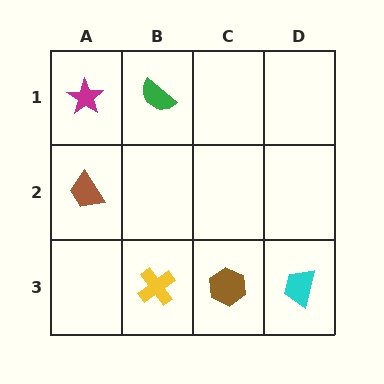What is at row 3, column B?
A yellow cross.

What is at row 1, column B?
A green semicircle.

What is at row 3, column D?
A cyan trapezoid.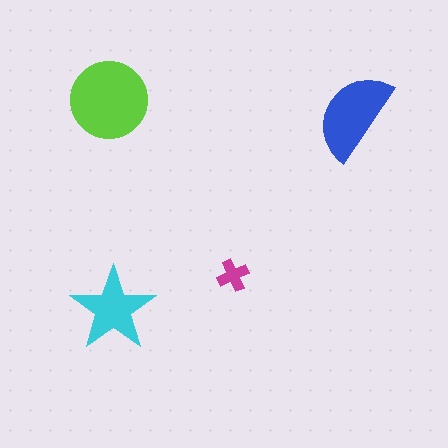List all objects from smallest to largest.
The magenta cross, the cyan star, the blue semicircle, the lime circle.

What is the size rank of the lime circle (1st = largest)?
1st.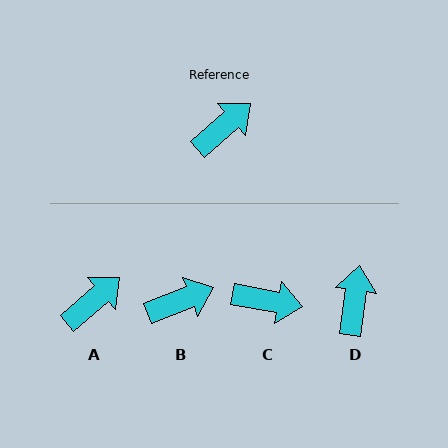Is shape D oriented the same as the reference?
No, it is off by about 41 degrees.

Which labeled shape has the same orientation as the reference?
A.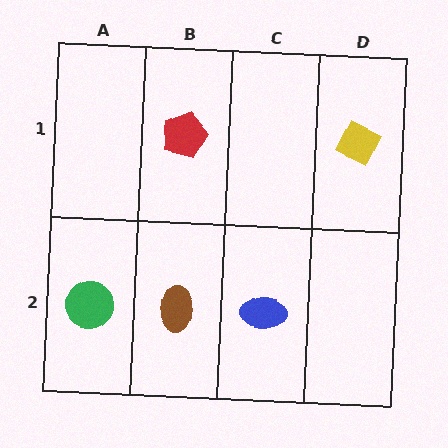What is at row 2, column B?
A brown ellipse.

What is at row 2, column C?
A blue ellipse.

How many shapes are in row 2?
3 shapes.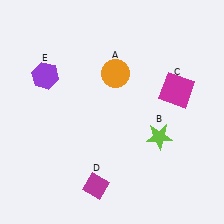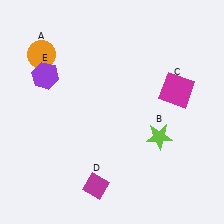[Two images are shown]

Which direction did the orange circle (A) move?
The orange circle (A) moved left.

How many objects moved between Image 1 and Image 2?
1 object moved between the two images.